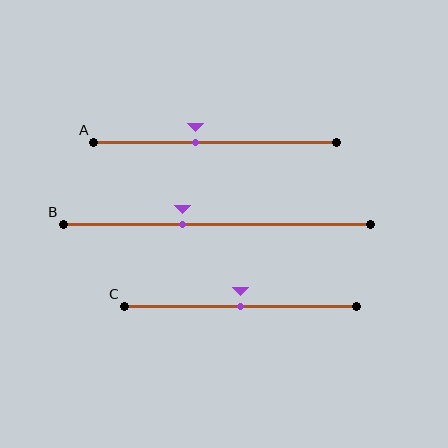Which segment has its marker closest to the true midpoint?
Segment C has its marker closest to the true midpoint.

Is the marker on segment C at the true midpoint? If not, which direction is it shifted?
Yes, the marker on segment C is at the true midpoint.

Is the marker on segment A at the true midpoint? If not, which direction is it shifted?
No, the marker on segment A is shifted to the left by about 8% of the segment length.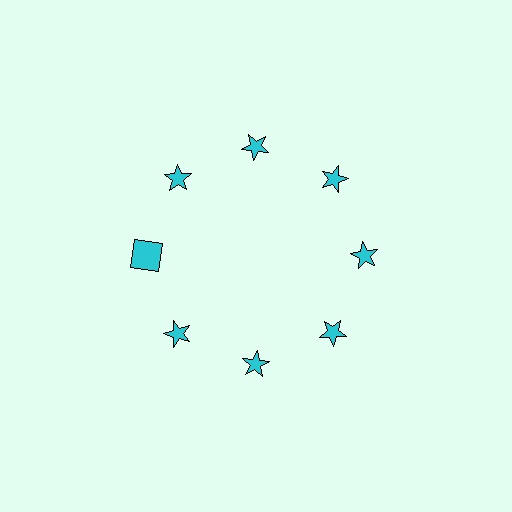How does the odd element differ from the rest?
It has a different shape: square instead of star.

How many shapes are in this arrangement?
There are 8 shapes arranged in a ring pattern.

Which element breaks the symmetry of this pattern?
The cyan square at roughly the 9 o'clock position breaks the symmetry. All other shapes are cyan stars.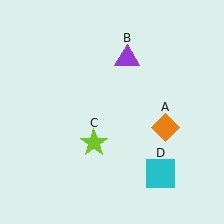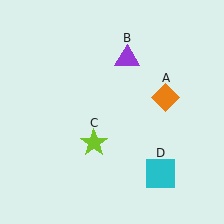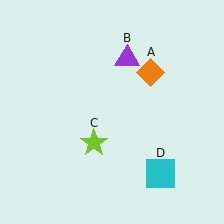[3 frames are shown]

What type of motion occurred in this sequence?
The orange diamond (object A) rotated counterclockwise around the center of the scene.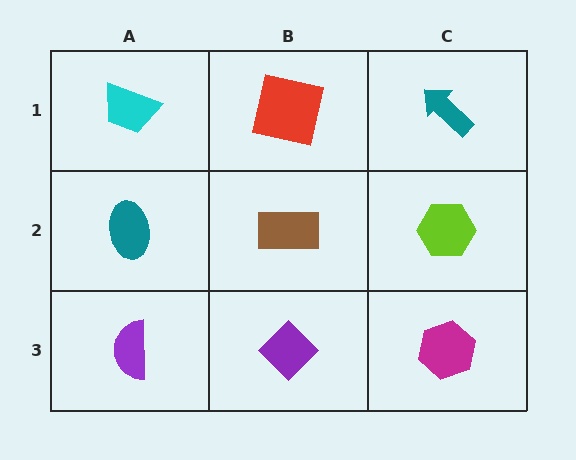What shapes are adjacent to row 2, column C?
A teal arrow (row 1, column C), a magenta hexagon (row 3, column C), a brown rectangle (row 2, column B).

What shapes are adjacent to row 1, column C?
A lime hexagon (row 2, column C), a red square (row 1, column B).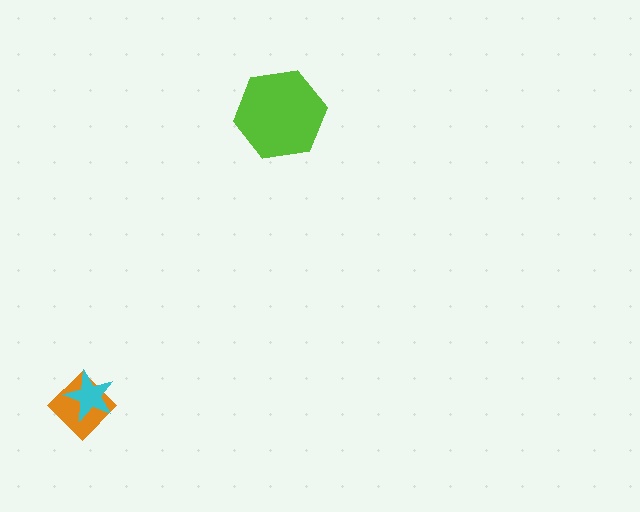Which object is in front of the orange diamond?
The cyan star is in front of the orange diamond.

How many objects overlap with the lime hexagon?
0 objects overlap with the lime hexagon.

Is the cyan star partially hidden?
No, no other shape covers it.